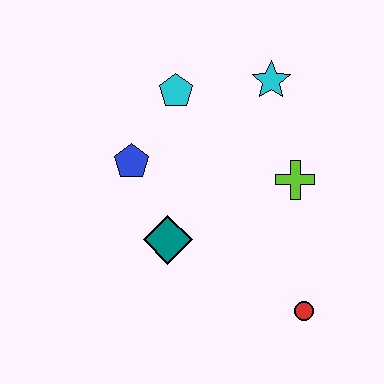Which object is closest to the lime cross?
The cyan star is closest to the lime cross.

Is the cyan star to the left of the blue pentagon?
No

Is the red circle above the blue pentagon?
No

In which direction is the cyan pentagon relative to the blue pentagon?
The cyan pentagon is above the blue pentagon.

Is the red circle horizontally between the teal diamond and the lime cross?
No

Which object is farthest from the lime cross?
The blue pentagon is farthest from the lime cross.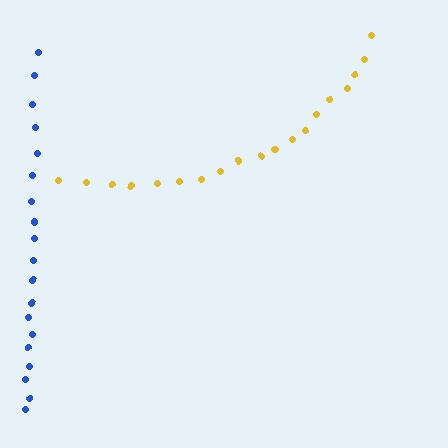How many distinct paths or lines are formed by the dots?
There are 2 distinct paths.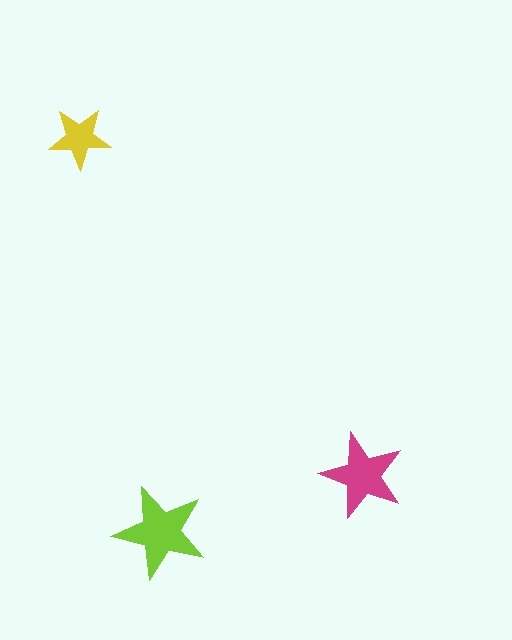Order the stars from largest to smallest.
the lime one, the magenta one, the yellow one.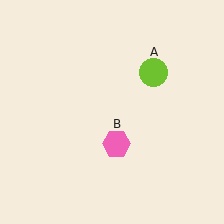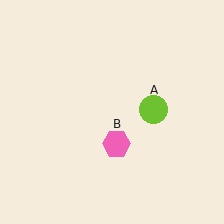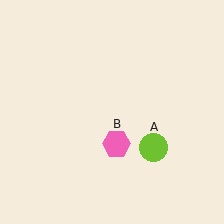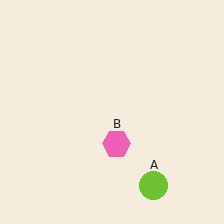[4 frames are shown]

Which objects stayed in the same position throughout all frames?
Pink hexagon (object B) remained stationary.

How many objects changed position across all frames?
1 object changed position: lime circle (object A).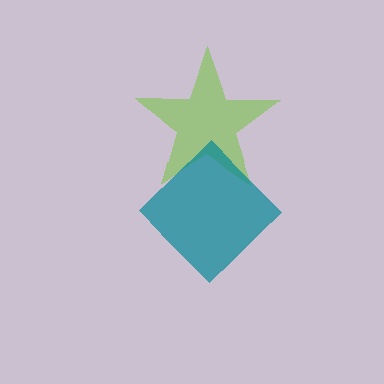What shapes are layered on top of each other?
The layered shapes are: a lime star, a teal diamond.